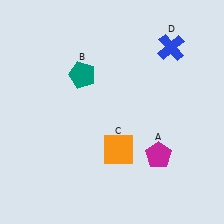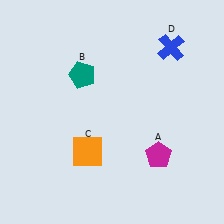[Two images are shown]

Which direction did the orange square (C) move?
The orange square (C) moved left.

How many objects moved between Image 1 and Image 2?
1 object moved between the two images.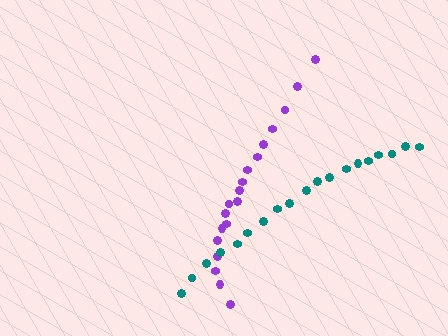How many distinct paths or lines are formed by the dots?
There are 2 distinct paths.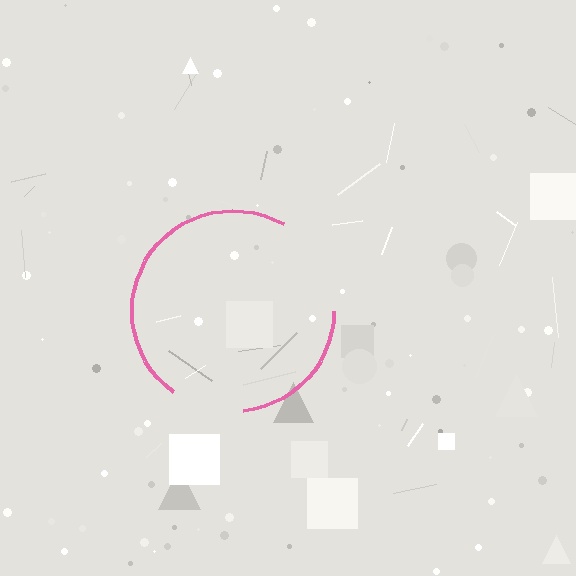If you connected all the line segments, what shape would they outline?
They would outline a circle.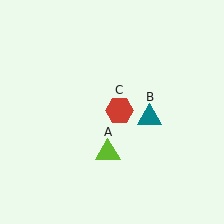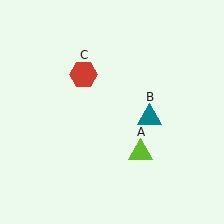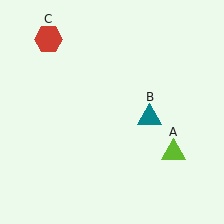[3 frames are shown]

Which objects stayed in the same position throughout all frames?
Teal triangle (object B) remained stationary.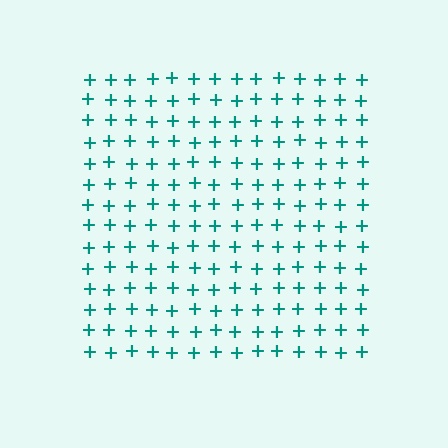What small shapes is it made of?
It is made of small plus signs.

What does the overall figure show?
The overall figure shows a square.